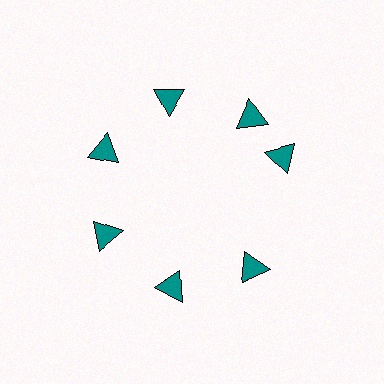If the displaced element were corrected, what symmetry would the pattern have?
It would have 7-fold rotational symmetry — the pattern would map onto itself every 51 degrees.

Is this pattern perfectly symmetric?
No. The 7 teal triangles are arranged in a ring, but one element near the 3 o'clock position is rotated out of alignment along the ring, breaking the 7-fold rotational symmetry.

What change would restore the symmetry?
The symmetry would be restored by rotating it back into even spacing with its neighbors so that all 7 triangles sit at equal angles and equal distance from the center.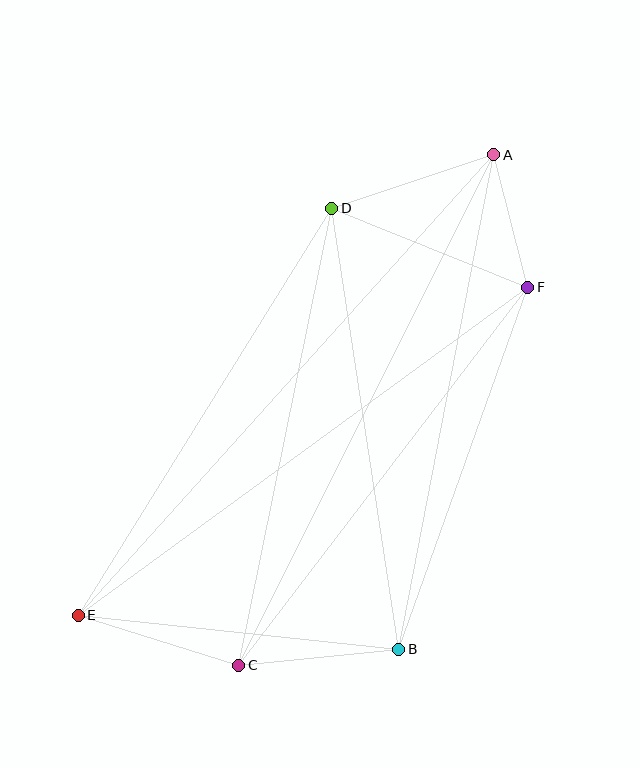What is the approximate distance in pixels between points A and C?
The distance between A and C is approximately 571 pixels.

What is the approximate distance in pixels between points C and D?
The distance between C and D is approximately 467 pixels.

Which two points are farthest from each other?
Points A and E are farthest from each other.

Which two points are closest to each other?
Points A and F are closest to each other.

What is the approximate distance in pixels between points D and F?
The distance between D and F is approximately 211 pixels.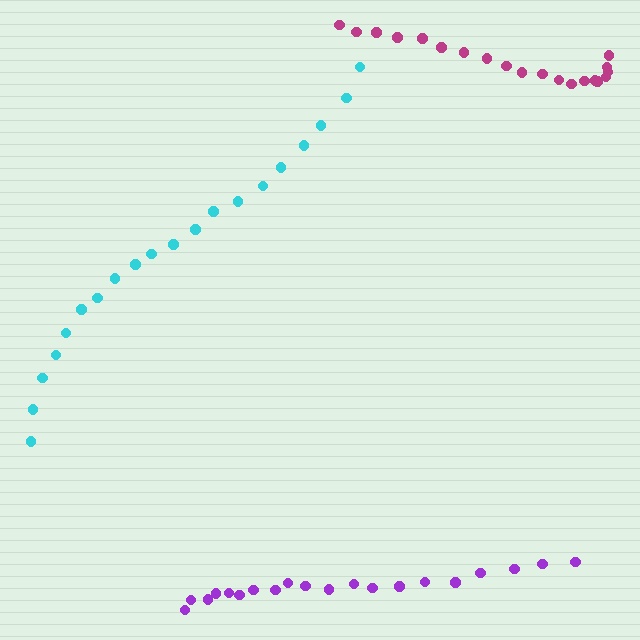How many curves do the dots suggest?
There are 3 distinct paths.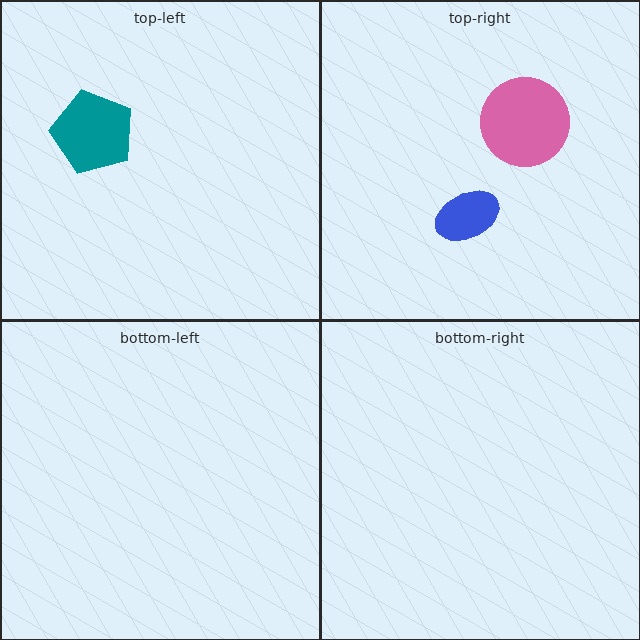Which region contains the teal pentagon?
The top-left region.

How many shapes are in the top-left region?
1.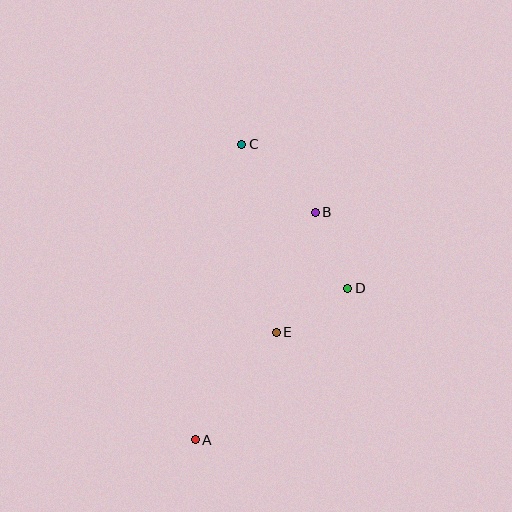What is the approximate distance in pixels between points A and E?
The distance between A and E is approximately 134 pixels.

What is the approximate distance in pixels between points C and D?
The distance between C and D is approximately 179 pixels.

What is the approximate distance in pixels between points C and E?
The distance between C and E is approximately 191 pixels.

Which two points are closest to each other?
Points B and D are closest to each other.